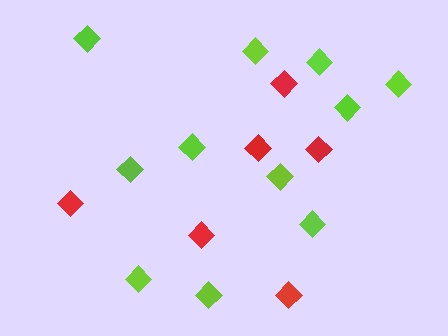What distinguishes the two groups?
There are 2 groups: one group of red diamonds (6) and one group of lime diamonds (11).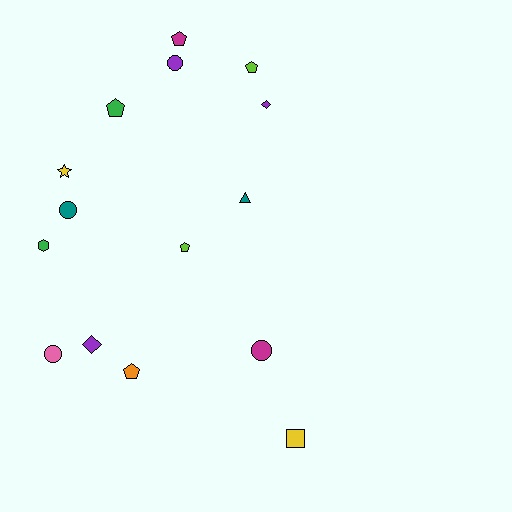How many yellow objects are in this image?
There are 2 yellow objects.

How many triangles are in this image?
There is 1 triangle.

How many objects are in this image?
There are 15 objects.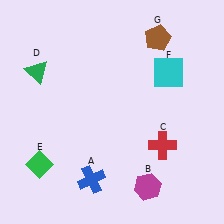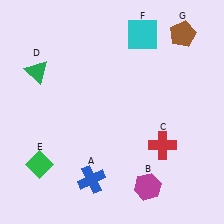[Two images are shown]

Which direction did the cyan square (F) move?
The cyan square (F) moved up.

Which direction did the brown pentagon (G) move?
The brown pentagon (G) moved right.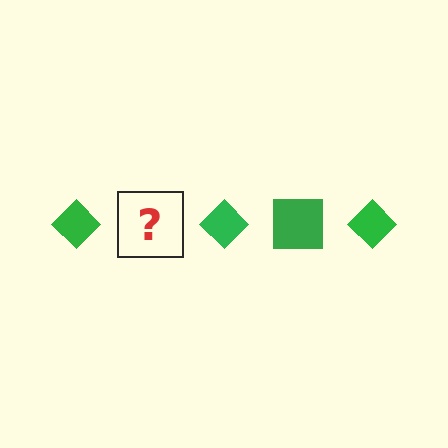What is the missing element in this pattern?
The missing element is a green square.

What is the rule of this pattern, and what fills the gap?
The rule is that the pattern cycles through diamond, square shapes in green. The gap should be filled with a green square.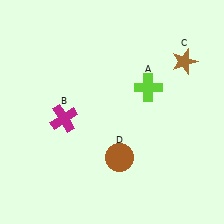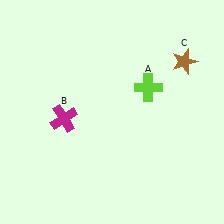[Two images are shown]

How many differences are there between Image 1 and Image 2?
There is 1 difference between the two images.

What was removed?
The brown circle (D) was removed in Image 2.